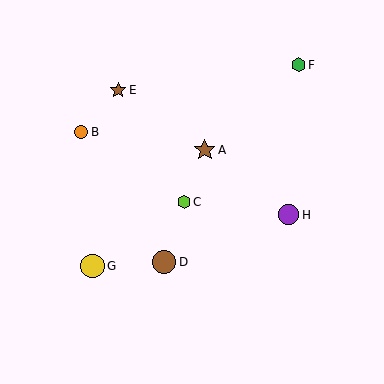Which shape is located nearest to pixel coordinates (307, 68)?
The green hexagon (labeled F) at (298, 65) is nearest to that location.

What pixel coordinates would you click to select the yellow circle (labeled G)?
Click at (93, 266) to select the yellow circle G.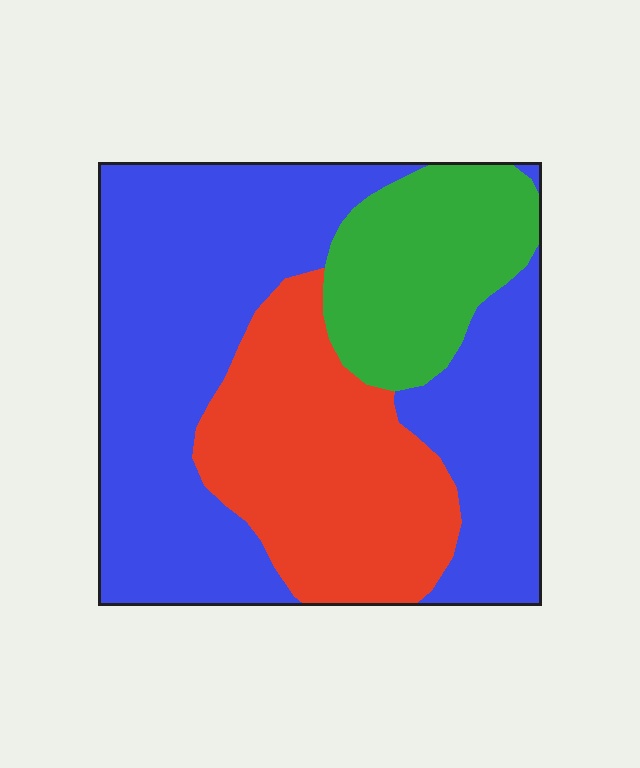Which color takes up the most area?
Blue, at roughly 55%.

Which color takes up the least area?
Green, at roughly 20%.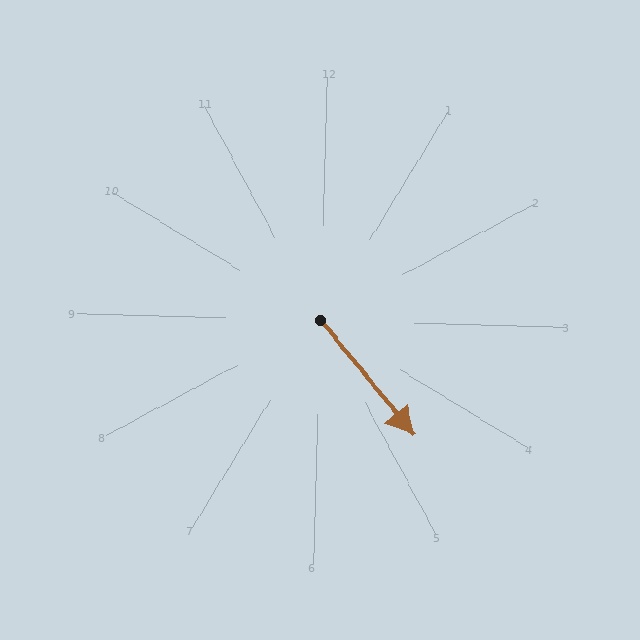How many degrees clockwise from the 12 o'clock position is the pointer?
Approximately 139 degrees.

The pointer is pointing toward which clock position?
Roughly 5 o'clock.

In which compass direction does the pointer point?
Southeast.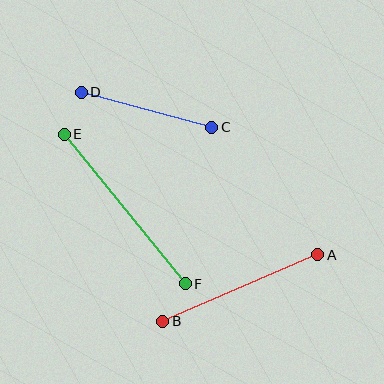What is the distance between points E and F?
The distance is approximately 192 pixels.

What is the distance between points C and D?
The distance is approximately 135 pixels.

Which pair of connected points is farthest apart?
Points E and F are farthest apart.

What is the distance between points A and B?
The distance is approximately 168 pixels.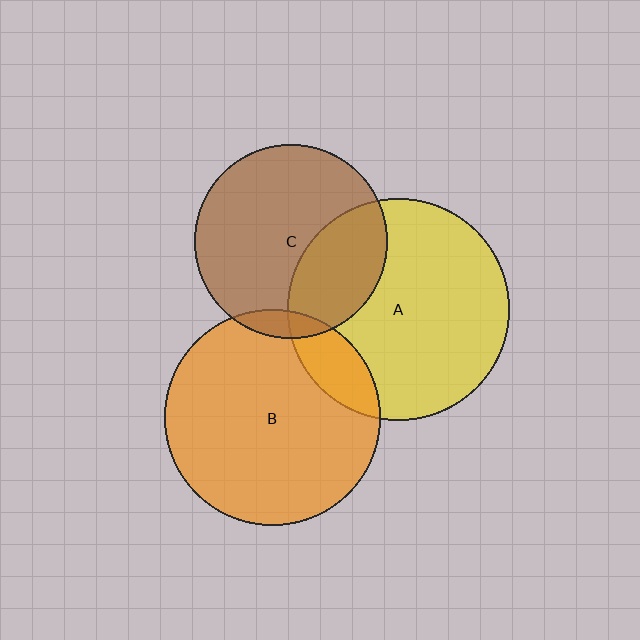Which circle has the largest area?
Circle A (yellow).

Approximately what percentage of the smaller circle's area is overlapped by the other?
Approximately 15%.